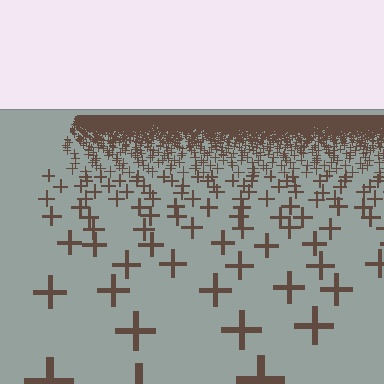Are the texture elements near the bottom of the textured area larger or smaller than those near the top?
Larger. Near the bottom, elements are closer to the viewer and appear at a bigger on-screen size.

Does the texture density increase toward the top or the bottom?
Density increases toward the top.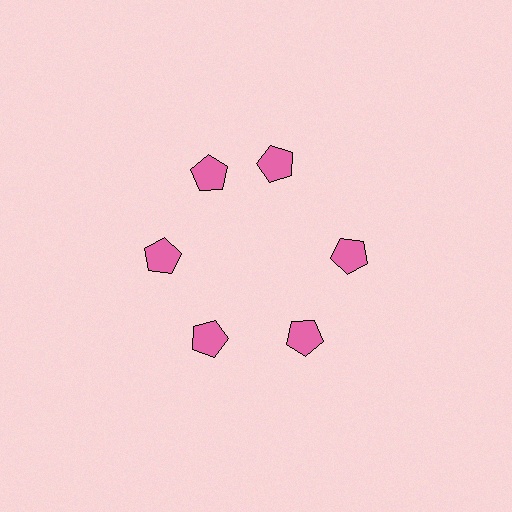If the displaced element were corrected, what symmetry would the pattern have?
It would have 6-fold rotational symmetry — the pattern would map onto itself every 60 degrees.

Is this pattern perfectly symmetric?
No. The 6 pink pentagons are arranged in a ring, but one element near the 1 o'clock position is rotated out of alignment along the ring, breaking the 6-fold rotational symmetry.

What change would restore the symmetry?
The symmetry would be restored by rotating it back into even spacing with its neighbors so that all 6 pentagons sit at equal angles and equal distance from the center.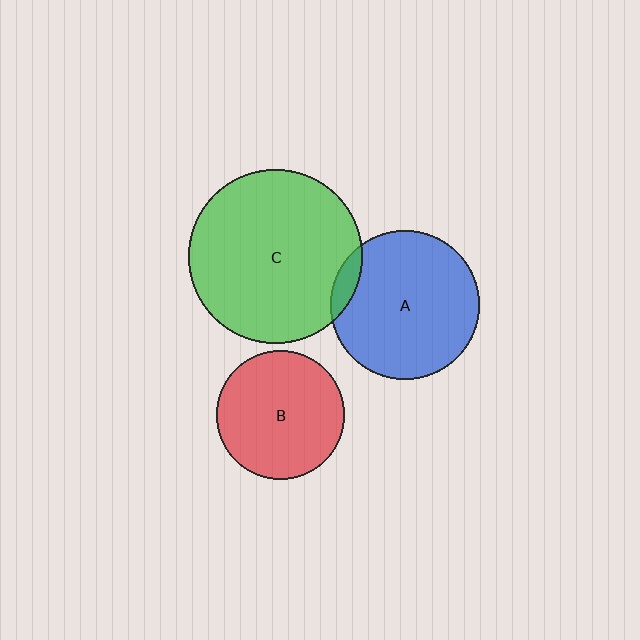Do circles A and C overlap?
Yes.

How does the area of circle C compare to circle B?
Approximately 1.8 times.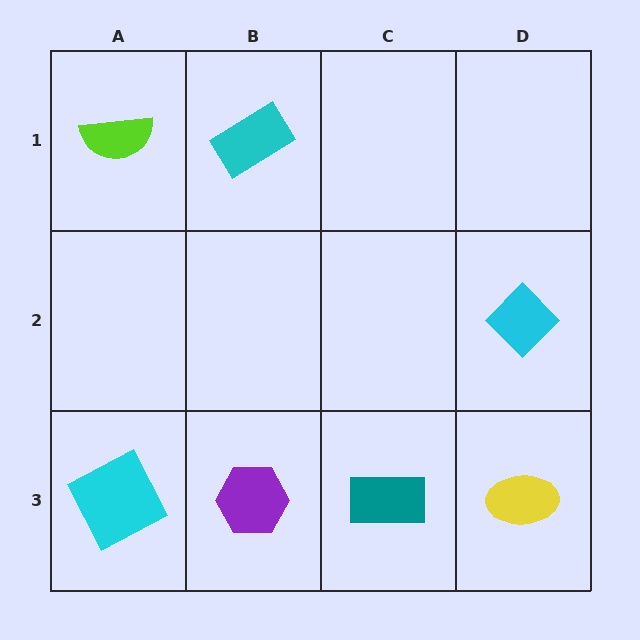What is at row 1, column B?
A cyan rectangle.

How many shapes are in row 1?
2 shapes.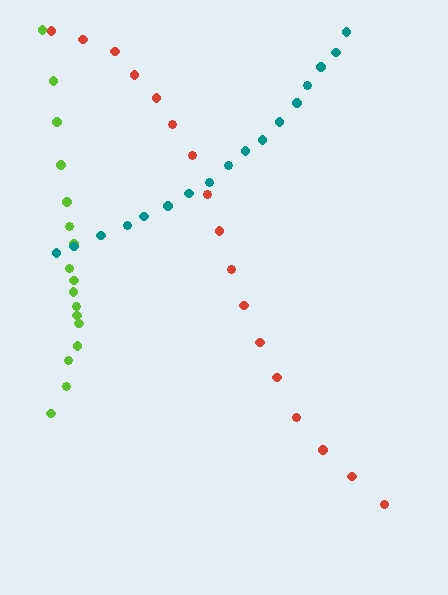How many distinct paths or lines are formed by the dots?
There are 3 distinct paths.